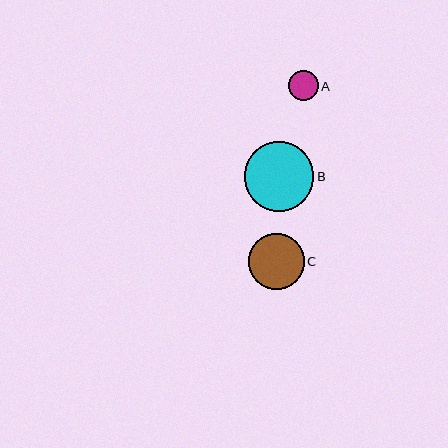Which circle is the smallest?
Circle A is the smallest with a size of approximately 30 pixels.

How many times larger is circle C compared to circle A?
Circle C is approximately 1.8 times the size of circle A.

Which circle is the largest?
Circle B is the largest with a size of approximately 69 pixels.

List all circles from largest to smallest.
From largest to smallest: B, C, A.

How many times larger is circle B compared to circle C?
Circle B is approximately 1.2 times the size of circle C.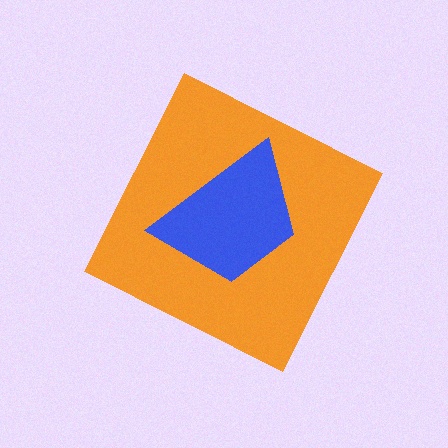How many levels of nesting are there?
2.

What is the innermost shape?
The blue trapezoid.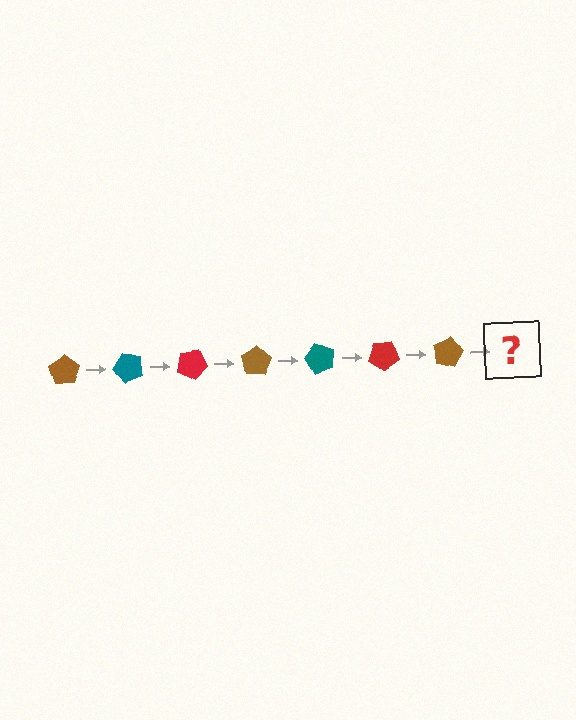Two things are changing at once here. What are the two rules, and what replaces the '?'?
The two rules are that it rotates 50 degrees each step and the color cycles through brown, teal, and red. The '?' should be a teal pentagon, rotated 350 degrees from the start.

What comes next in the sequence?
The next element should be a teal pentagon, rotated 350 degrees from the start.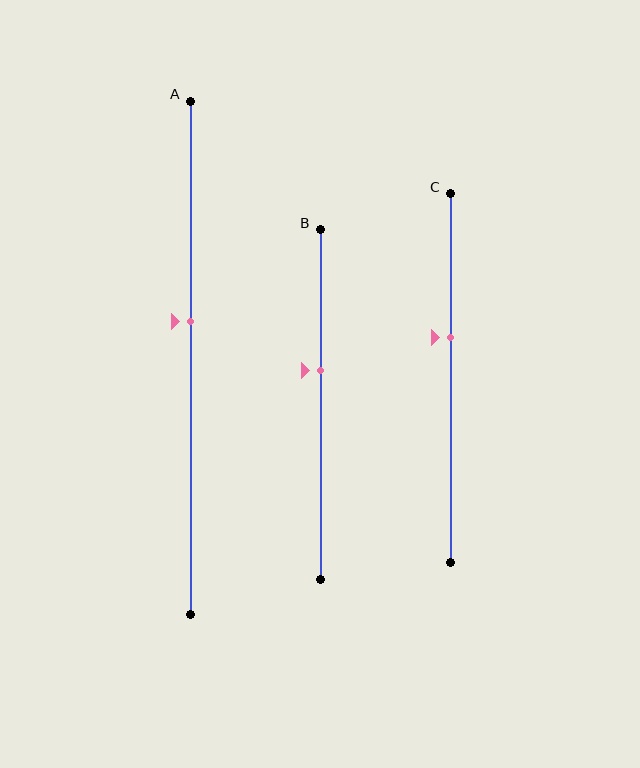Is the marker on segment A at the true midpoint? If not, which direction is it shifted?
No, the marker on segment A is shifted upward by about 7% of the segment length.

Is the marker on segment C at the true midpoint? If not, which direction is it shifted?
No, the marker on segment C is shifted upward by about 11% of the segment length.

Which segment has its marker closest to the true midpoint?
Segment A has its marker closest to the true midpoint.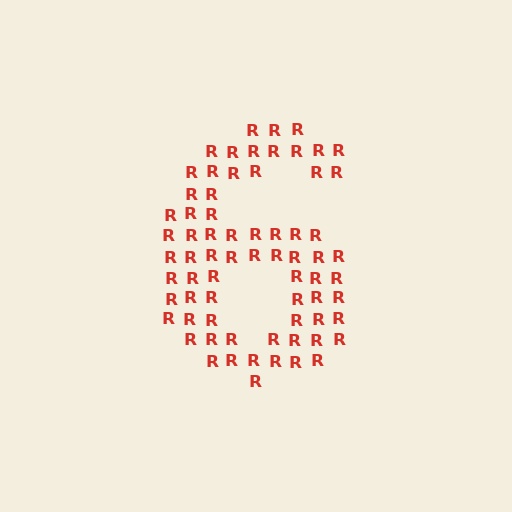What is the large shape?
The large shape is the digit 6.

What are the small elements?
The small elements are letter R's.